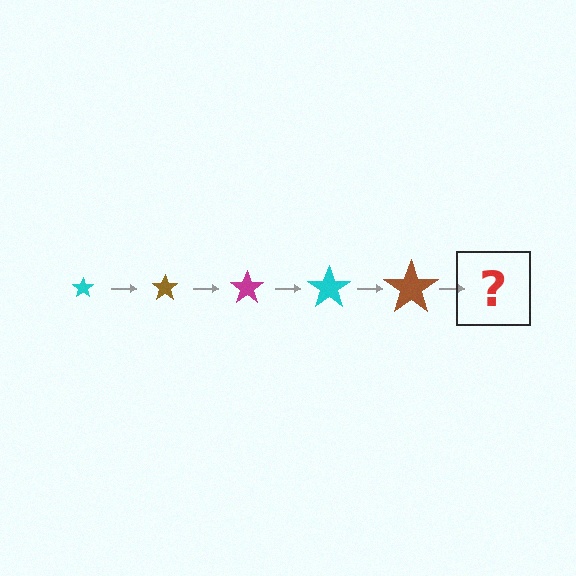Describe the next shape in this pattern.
It should be a magenta star, larger than the previous one.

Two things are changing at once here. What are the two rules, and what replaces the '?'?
The two rules are that the star grows larger each step and the color cycles through cyan, brown, and magenta. The '?' should be a magenta star, larger than the previous one.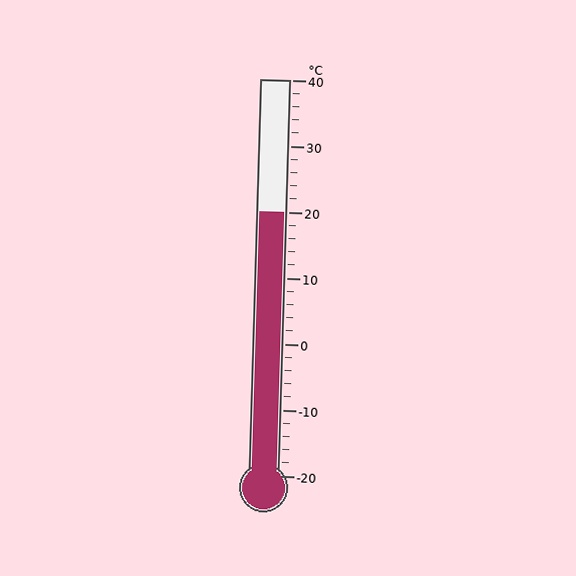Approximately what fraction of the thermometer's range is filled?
The thermometer is filled to approximately 65% of its range.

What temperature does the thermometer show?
The thermometer shows approximately 20°C.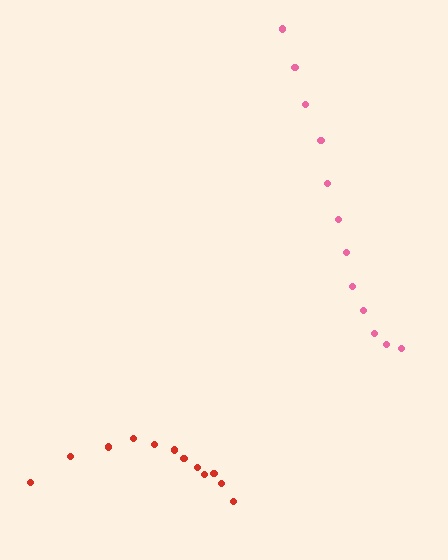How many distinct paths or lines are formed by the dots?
There are 2 distinct paths.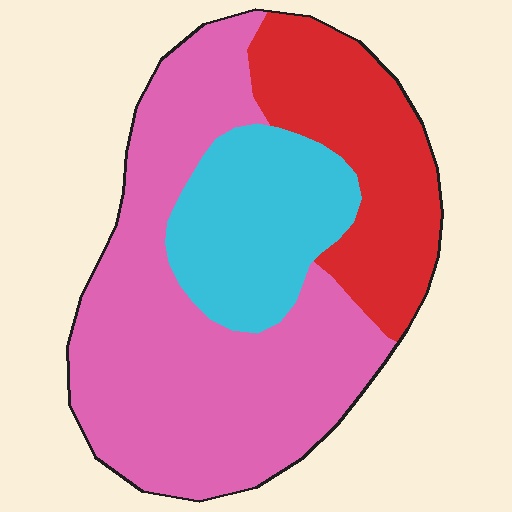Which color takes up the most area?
Pink, at roughly 55%.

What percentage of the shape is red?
Red covers about 25% of the shape.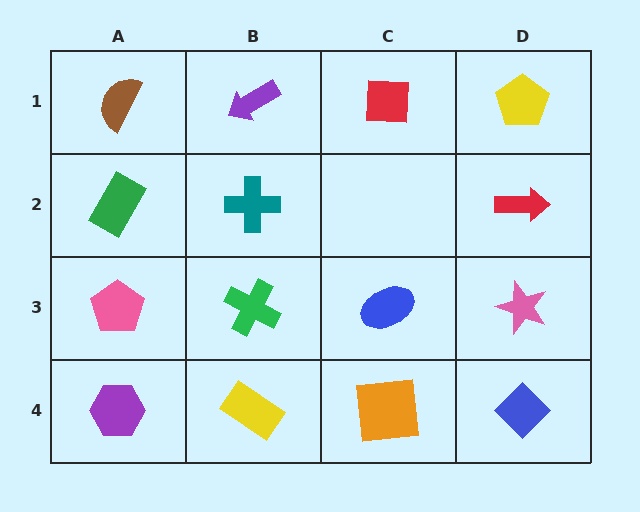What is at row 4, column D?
A blue diamond.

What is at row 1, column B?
A purple arrow.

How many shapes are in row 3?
4 shapes.